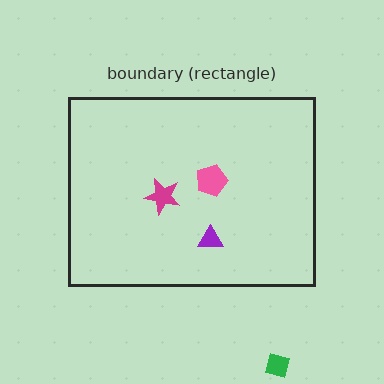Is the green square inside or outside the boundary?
Outside.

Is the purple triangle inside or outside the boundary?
Inside.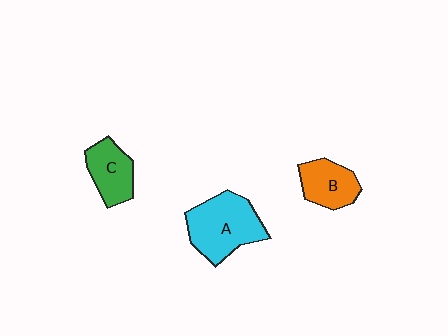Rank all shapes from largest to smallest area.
From largest to smallest: A (cyan), C (green), B (orange).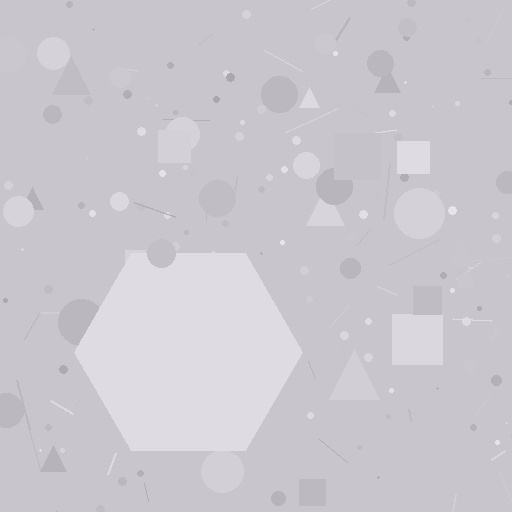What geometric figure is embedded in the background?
A hexagon is embedded in the background.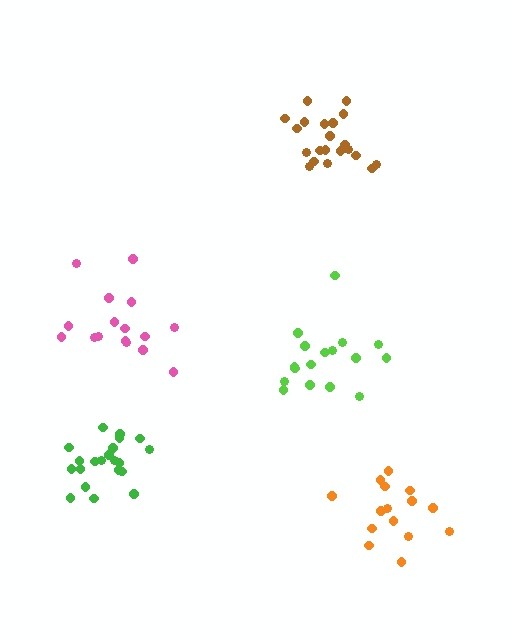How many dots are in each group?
Group 1: 15 dots, Group 2: 16 dots, Group 3: 21 dots, Group 4: 21 dots, Group 5: 17 dots (90 total).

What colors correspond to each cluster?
The clusters are colored: orange, pink, brown, green, lime.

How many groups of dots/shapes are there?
There are 5 groups.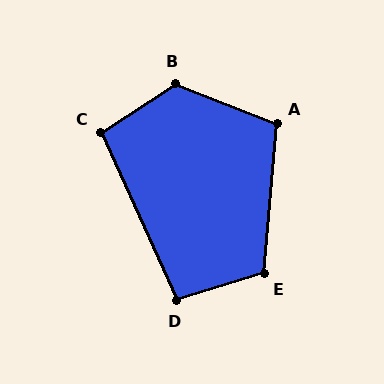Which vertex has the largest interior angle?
B, at approximately 126 degrees.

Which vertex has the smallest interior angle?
D, at approximately 98 degrees.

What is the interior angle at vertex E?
Approximately 112 degrees (obtuse).